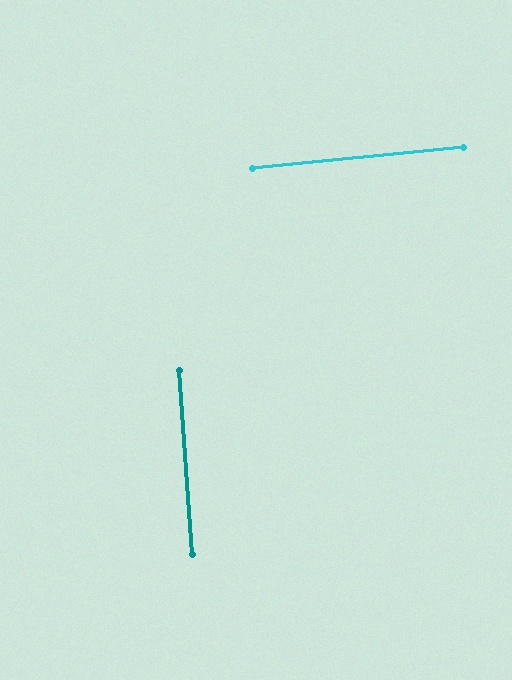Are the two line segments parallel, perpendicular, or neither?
Perpendicular — they meet at approximately 88°.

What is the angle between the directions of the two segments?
Approximately 88 degrees.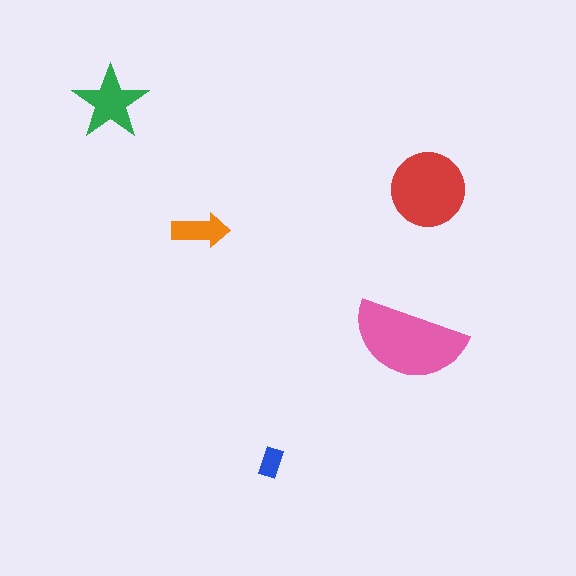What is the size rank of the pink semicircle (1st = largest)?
1st.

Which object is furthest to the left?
The green star is leftmost.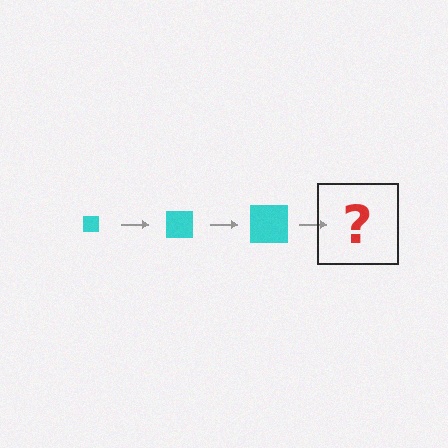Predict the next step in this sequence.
The next step is a cyan square, larger than the previous one.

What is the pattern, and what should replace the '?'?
The pattern is that the square gets progressively larger each step. The '?' should be a cyan square, larger than the previous one.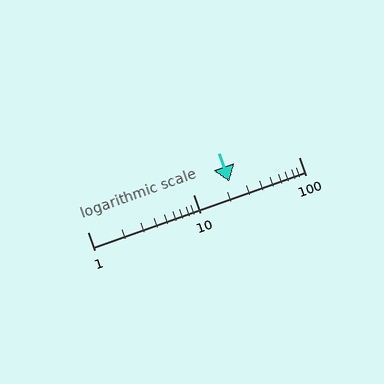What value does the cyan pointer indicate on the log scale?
The pointer indicates approximately 22.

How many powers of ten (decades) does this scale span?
The scale spans 2 decades, from 1 to 100.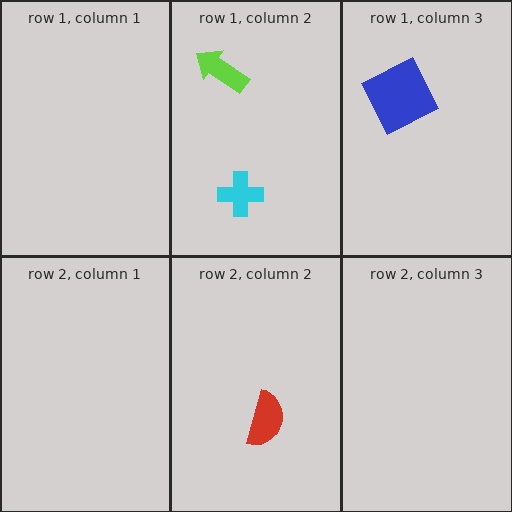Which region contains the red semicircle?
The row 2, column 2 region.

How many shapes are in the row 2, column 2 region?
1.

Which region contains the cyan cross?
The row 1, column 2 region.